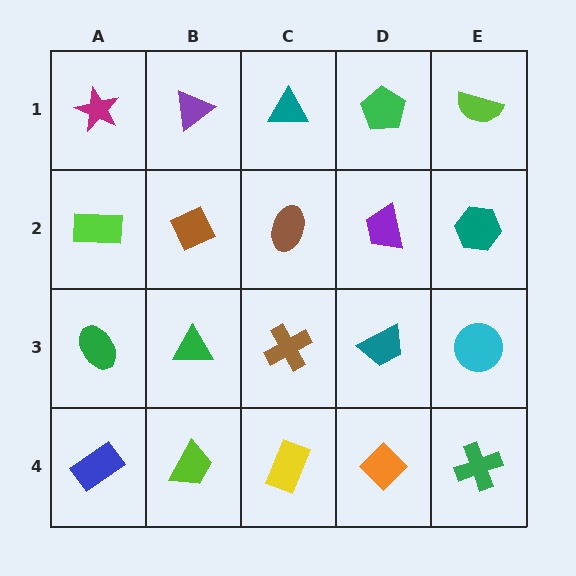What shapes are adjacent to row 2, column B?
A purple triangle (row 1, column B), a green triangle (row 3, column B), a lime rectangle (row 2, column A), a brown ellipse (row 2, column C).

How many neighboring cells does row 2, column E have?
3.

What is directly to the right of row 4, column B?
A yellow rectangle.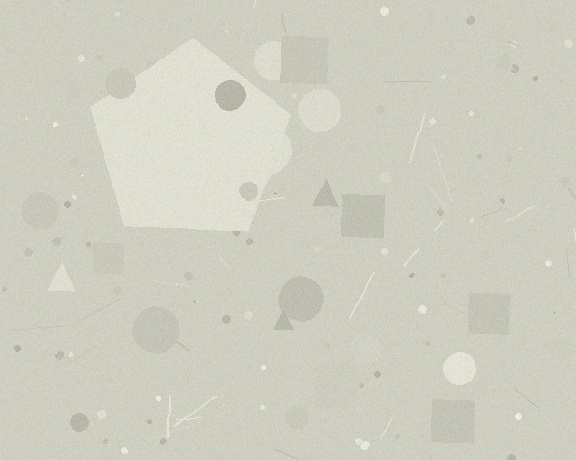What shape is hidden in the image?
A pentagon is hidden in the image.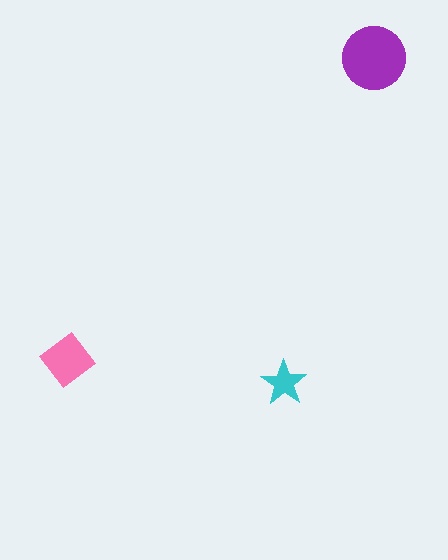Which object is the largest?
The purple circle.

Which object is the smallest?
The cyan star.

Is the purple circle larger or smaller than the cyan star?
Larger.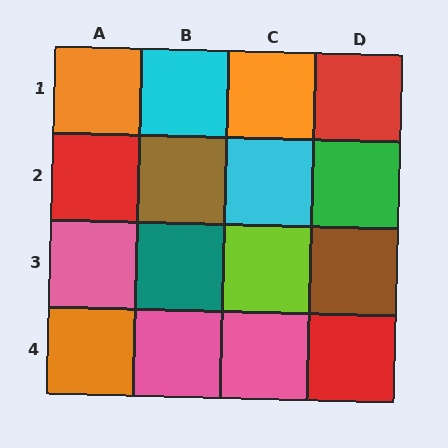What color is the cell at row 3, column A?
Pink.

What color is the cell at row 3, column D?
Brown.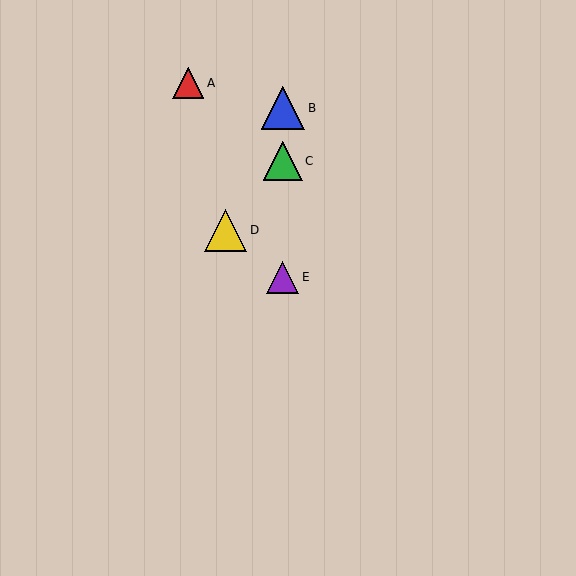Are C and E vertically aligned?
Yes, both are at x≈283.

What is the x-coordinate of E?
Object E is at x≈283.